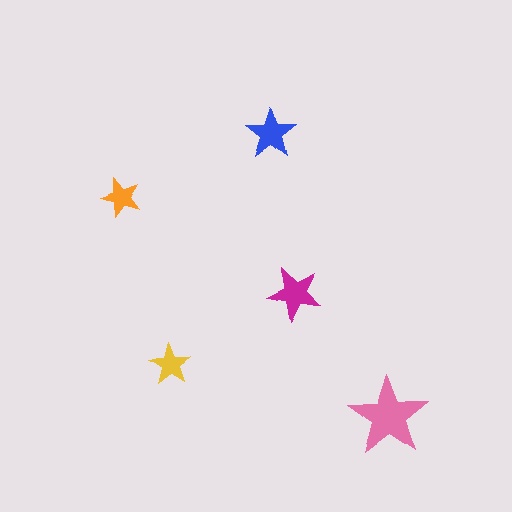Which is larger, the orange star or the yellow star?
The yellow one.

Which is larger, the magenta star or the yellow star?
The magenta one.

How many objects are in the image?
There are 5 objects in the image.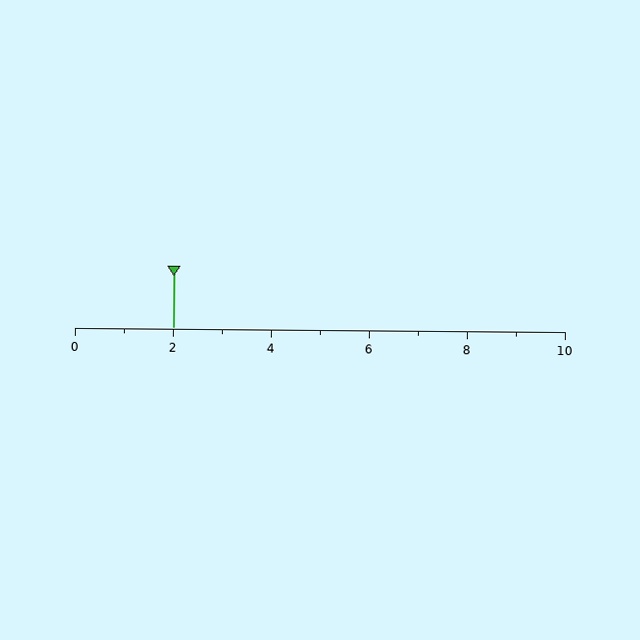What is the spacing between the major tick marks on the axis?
The major ticks are spaced 2 apart.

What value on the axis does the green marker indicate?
The marker indicates approximately 2.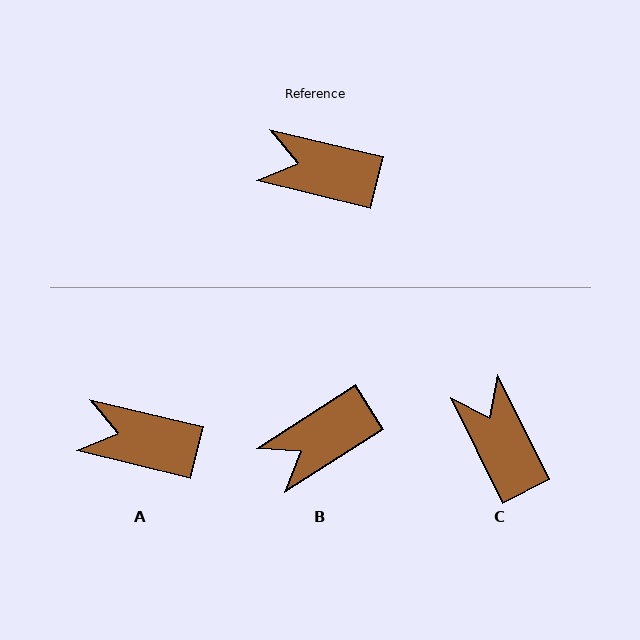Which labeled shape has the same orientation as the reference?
A.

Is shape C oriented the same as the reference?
No, it is off by about 50 degrees.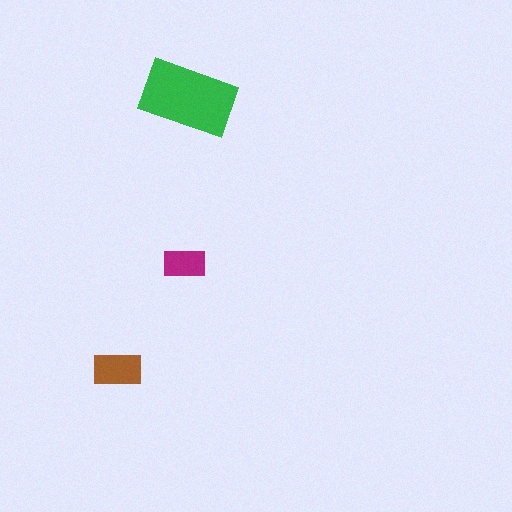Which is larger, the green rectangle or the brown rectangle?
The green one.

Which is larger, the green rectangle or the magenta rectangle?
The green one.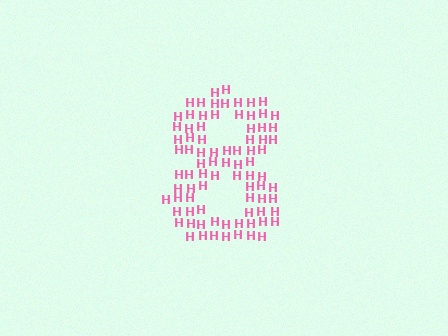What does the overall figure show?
The overall figure shows the digit 8.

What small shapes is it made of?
It is made of small letter H's.